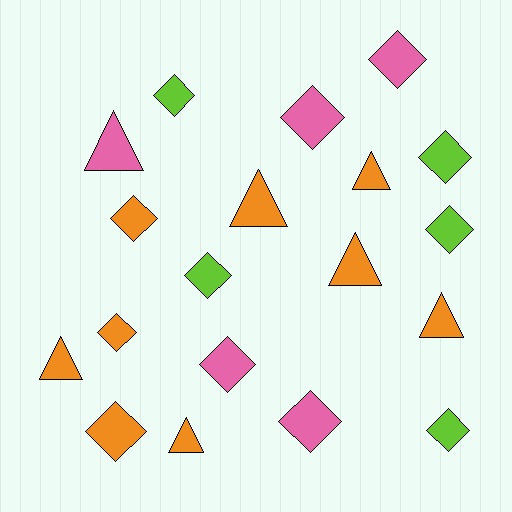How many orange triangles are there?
There are 6 orange triangles.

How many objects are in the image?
There are 19 objects.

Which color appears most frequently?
Orange, with 9 objects.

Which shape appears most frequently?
Diamond, with 12 objects.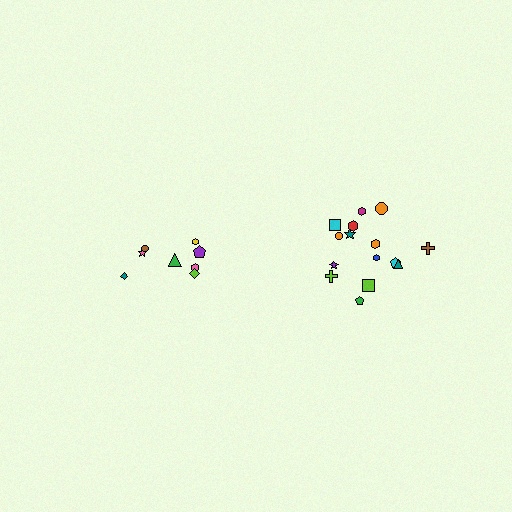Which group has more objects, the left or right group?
The right group.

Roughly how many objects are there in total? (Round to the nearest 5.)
Roughly 25 objects in total.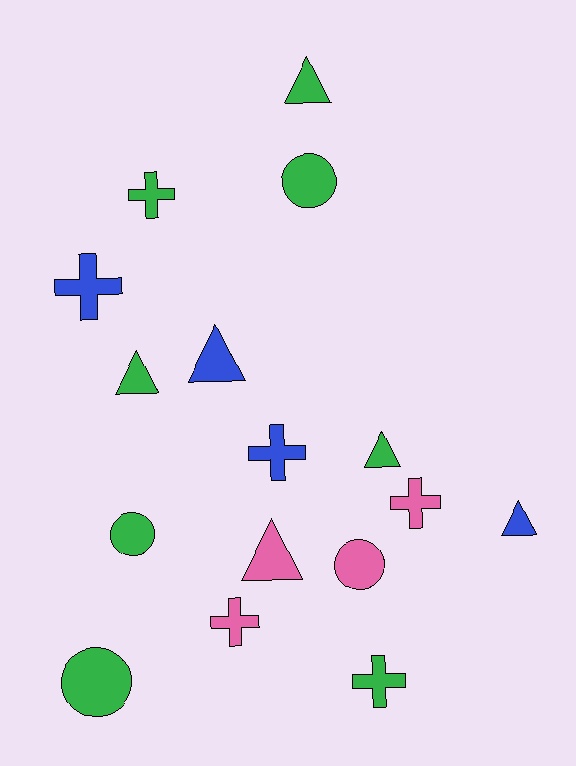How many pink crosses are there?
There are 2 pink crosses.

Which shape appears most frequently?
Triangle, with 6 objects.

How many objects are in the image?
There are 16 objects.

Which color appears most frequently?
Green, with 8 objects.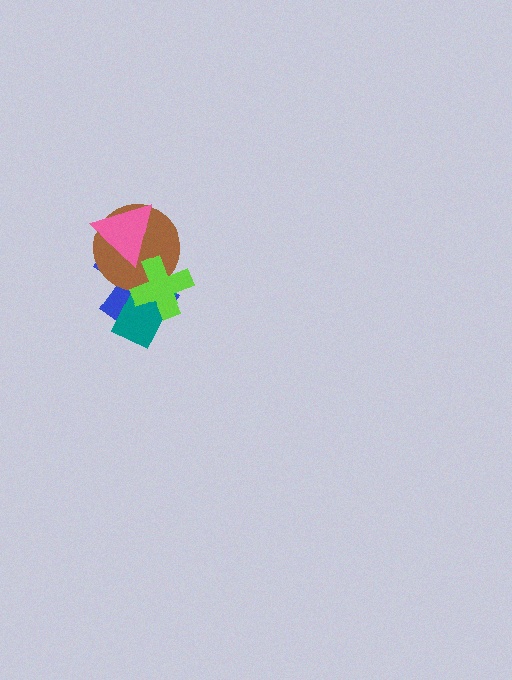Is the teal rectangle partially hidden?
Yes, it is partially covered by another shape.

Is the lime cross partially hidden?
No, no other shape covers it.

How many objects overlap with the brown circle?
4 objects overlap with the brown circle.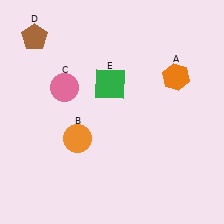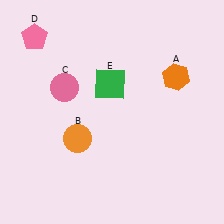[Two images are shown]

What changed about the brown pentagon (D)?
In Image 1, D is brown. In Image 2, it changed to pink.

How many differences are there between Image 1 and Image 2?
There is 1 difference between the two images.